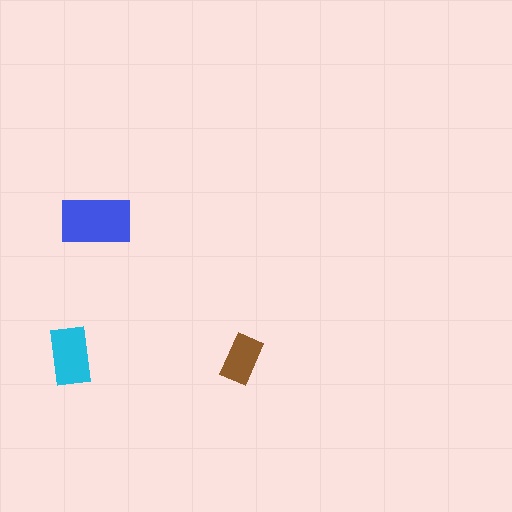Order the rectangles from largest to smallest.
the blue one, the cyan one, the brown one.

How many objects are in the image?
There are 3 objects in the image.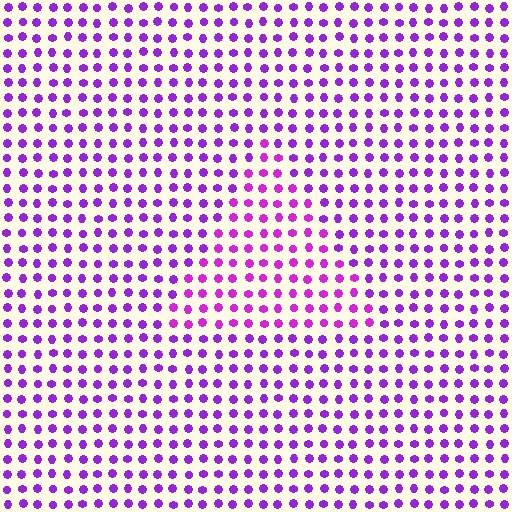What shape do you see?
I see a triangle.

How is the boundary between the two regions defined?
The boundary is defined purely by a slight shift in hue (about 21 degrees). Spacing, size, and orientation are identical on both sides.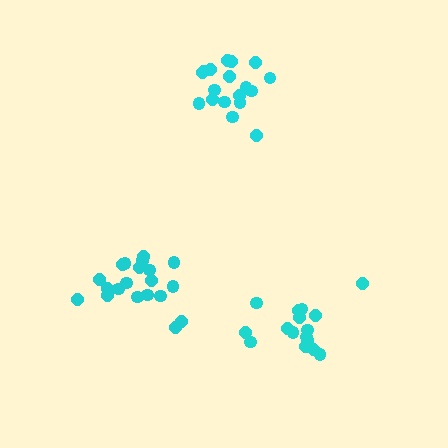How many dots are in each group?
Group 1: 20 dots, Group 2: 16 dots, Group 3: 18 dots (54 total).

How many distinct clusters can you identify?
There are 3 distinct clusters.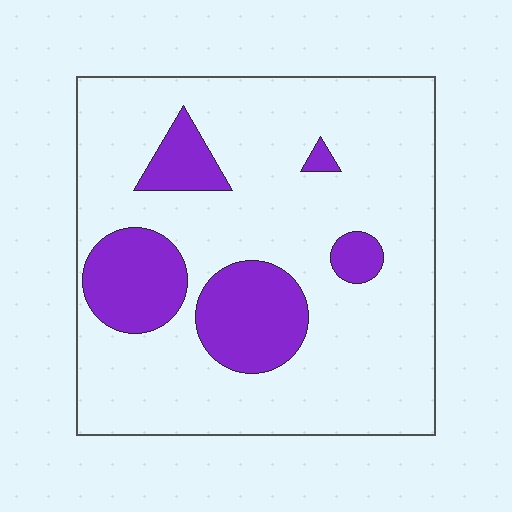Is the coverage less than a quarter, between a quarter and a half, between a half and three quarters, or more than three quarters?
Less than a quarter.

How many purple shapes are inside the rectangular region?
5.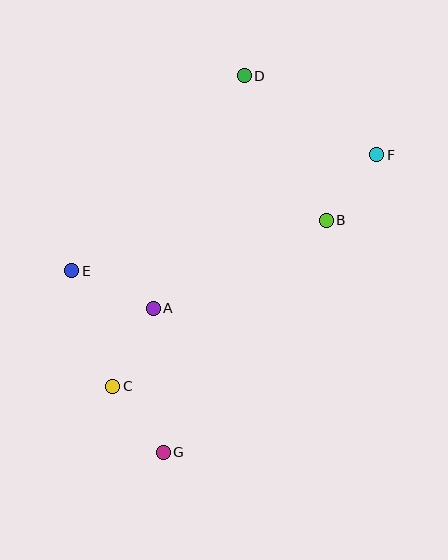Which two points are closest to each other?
Points B and F are closest to each other.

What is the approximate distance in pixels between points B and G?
The distance between B and G is approximately 283 pixels.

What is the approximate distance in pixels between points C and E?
The distance between C and E is approximately 122 pixels.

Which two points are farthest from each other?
Points D and G are farthest from each other.